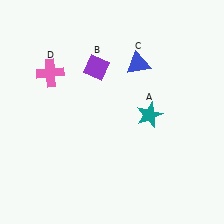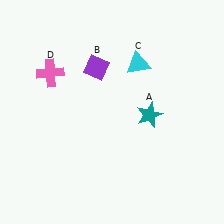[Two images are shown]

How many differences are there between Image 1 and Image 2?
There is 1 difference between the two images.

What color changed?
The triangle (C) changed from blue in Image 1 to cyan in Image 2.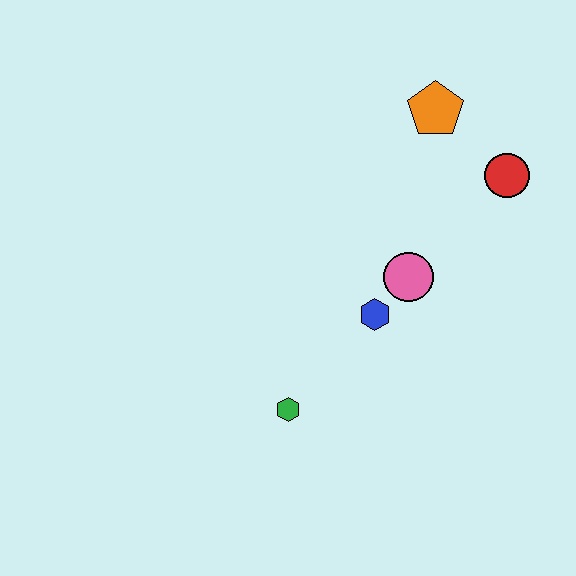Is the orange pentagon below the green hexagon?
No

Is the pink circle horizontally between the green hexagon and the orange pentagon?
Yes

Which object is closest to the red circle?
The orange pentagon is closest to the red circle.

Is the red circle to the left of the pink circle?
No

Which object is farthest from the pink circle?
The green hexagon is farthest from the pink circle.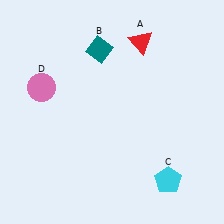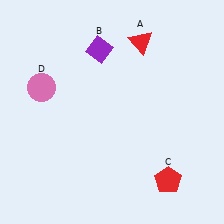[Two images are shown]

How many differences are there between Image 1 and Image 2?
There are 2 differences between the two images.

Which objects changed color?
B changed from teal to purple. C changed from cyan to red.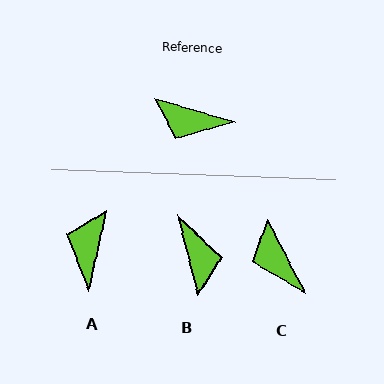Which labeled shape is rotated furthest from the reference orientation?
B, about 121 degrees away.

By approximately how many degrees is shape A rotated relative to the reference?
Approximately 85 degrees clockwise.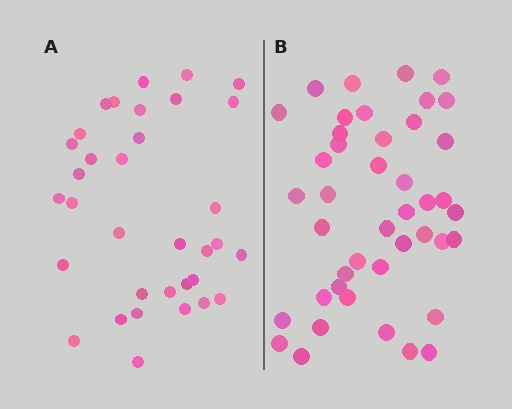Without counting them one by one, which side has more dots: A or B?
Region B (the right region) has more dots.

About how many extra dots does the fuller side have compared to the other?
Region B has roughly 8 or so more dots than region A.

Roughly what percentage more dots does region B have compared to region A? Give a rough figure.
About 25% more.